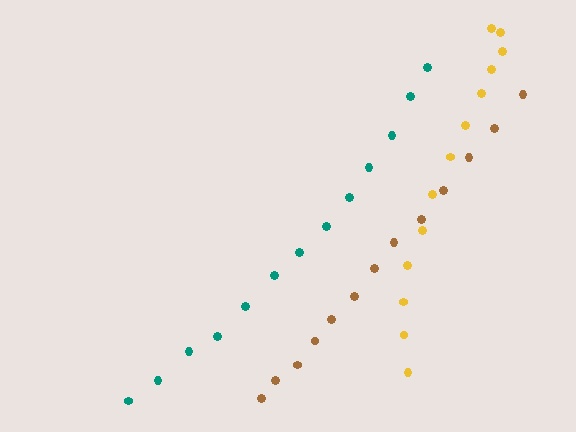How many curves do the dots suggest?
There are 3 distinct paths.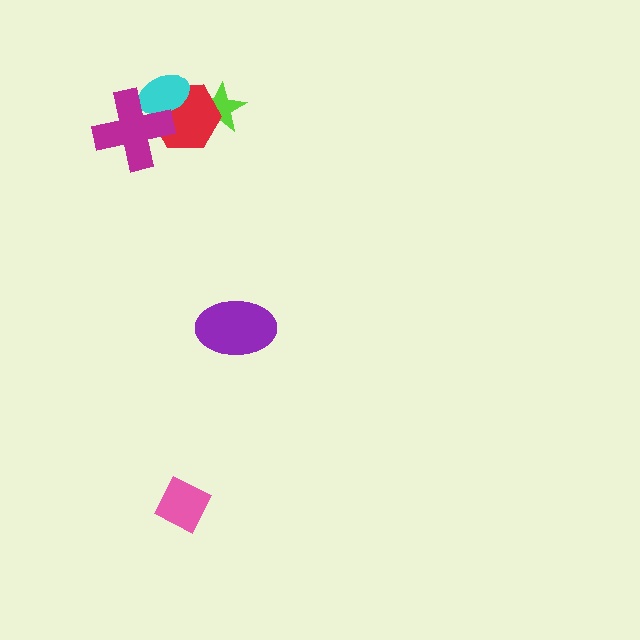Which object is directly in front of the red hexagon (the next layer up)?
The cyan ellipse is directly in front of the red hexagon.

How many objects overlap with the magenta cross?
2 objects overlap with the magenta cross.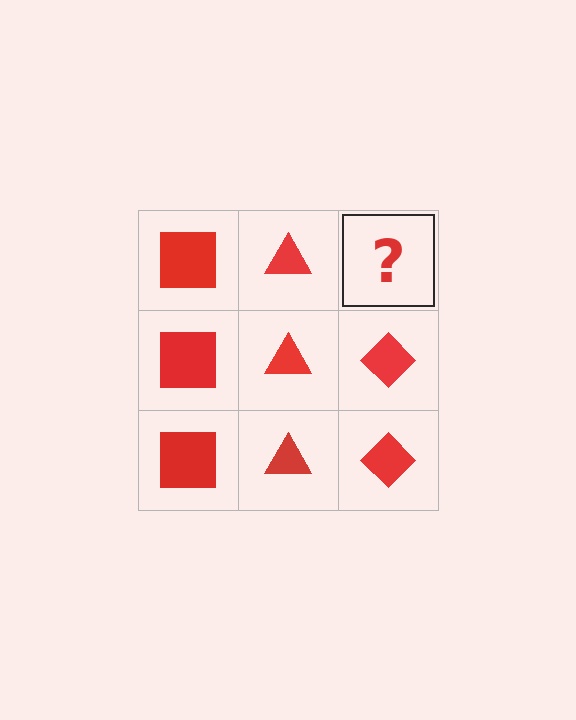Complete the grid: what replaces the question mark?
The question mark should be replaced with a red diamond.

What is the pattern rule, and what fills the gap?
The rule is that each column has a consistent shape. The gap should be filled with a red diamond.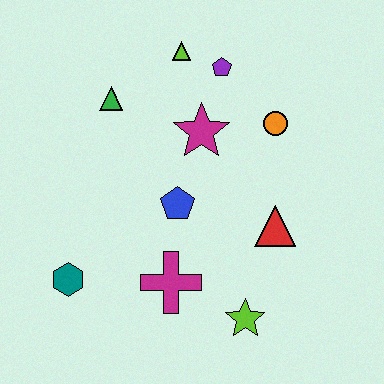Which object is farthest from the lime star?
The lime triangle is farthest from the lime star.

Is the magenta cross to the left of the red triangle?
Yes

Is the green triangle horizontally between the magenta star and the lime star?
No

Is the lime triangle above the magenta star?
Yes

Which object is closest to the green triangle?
The lime triangle is closest to the green triangle.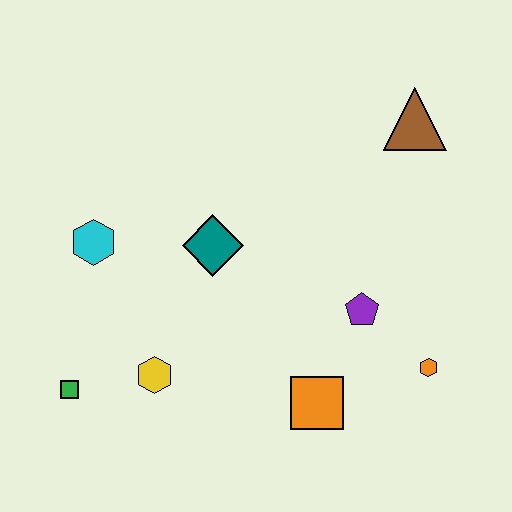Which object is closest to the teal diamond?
The cyan hexagon is closest to the teal diamond.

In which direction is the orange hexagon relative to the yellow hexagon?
The orange hexagon is to the right of the yellow hexagon.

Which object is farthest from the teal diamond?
The orange hexagon is farthest from the teal diamond.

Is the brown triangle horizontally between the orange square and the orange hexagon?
Yes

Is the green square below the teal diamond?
Yes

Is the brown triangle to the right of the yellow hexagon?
Yes